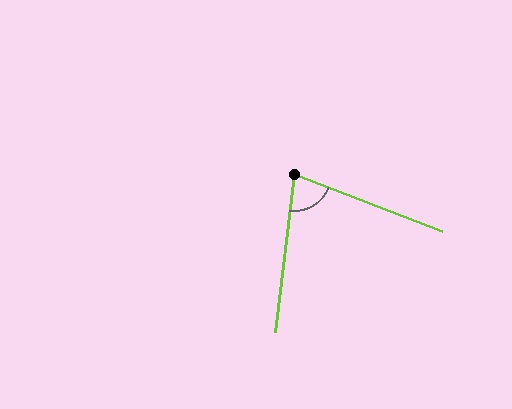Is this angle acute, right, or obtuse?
It is acute.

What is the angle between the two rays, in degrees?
Approximately 76 degrees.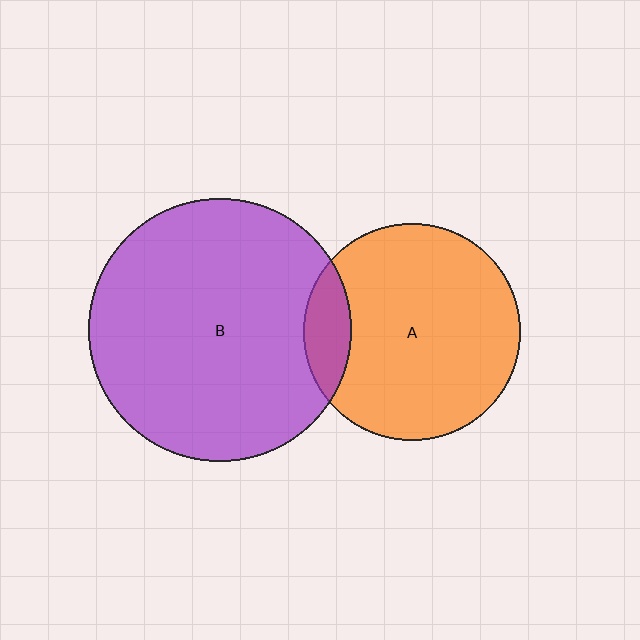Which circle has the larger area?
Circle B (purple).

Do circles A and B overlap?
Yes.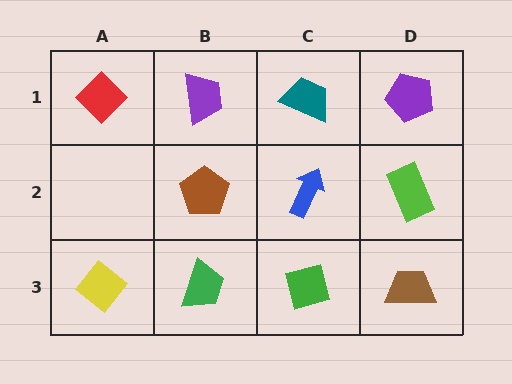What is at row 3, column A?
A yellow diamond.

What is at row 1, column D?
A purple pentagon.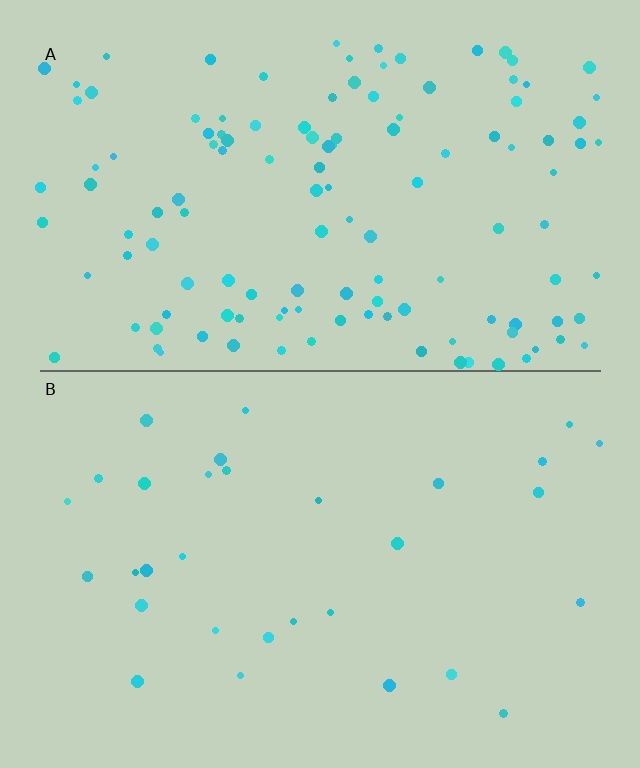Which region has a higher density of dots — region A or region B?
A (the top).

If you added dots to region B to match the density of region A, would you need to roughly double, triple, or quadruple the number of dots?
Approximately quadruple.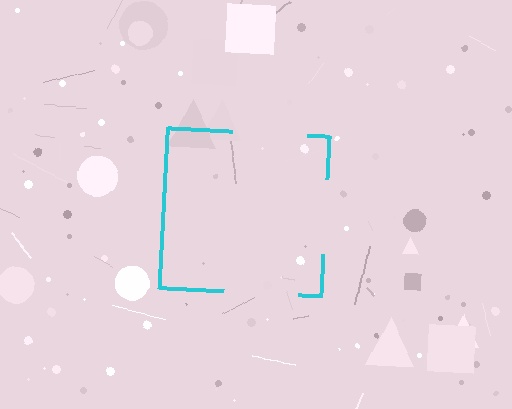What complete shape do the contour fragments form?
The contour fragments form a square.